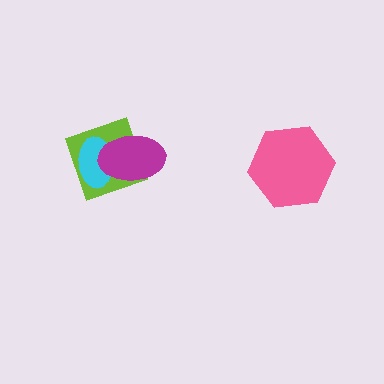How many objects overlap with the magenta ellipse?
2 objects overlap with the magenta ellipse.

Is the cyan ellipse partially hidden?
Yes, it is partially covered by another shape.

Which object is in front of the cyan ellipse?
The magenta ellipse is in front of the cyan ellipse.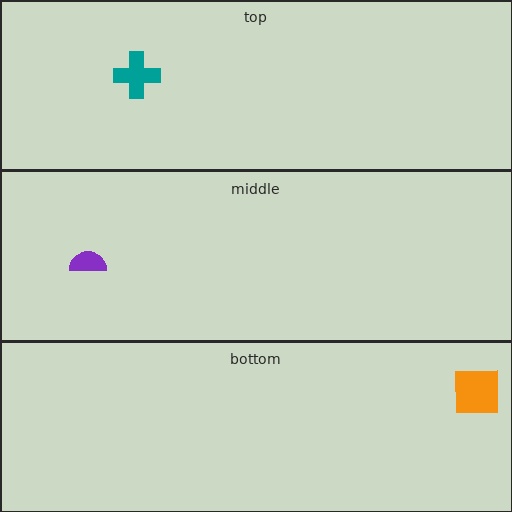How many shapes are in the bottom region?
1.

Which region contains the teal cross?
The top region.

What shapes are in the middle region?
The purple semicircle.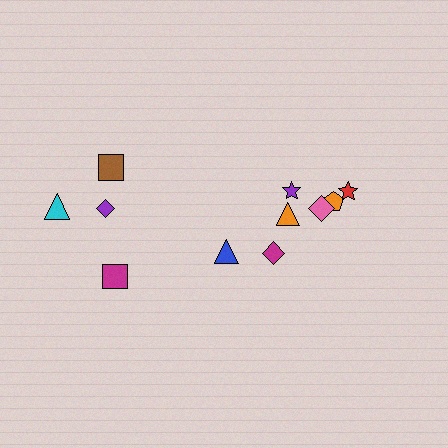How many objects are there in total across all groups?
There are 11 objects.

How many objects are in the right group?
There are 7 objects.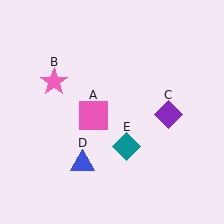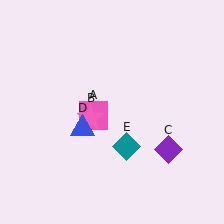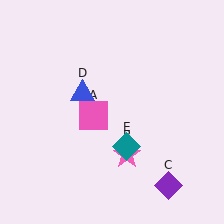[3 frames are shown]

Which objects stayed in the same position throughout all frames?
Pink square (object A) and teal diamond (object E) remained stationary.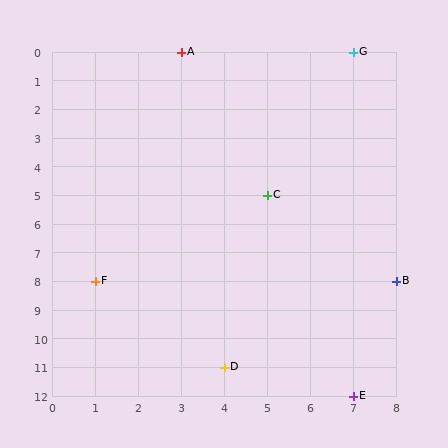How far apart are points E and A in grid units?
Points E and A are 4 columns and 12 rows apart (about 12.6 grid units diagonally).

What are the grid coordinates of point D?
Point D is at grid coordinates (4, 11).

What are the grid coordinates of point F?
Point F is at grid coordinates (1, 8).